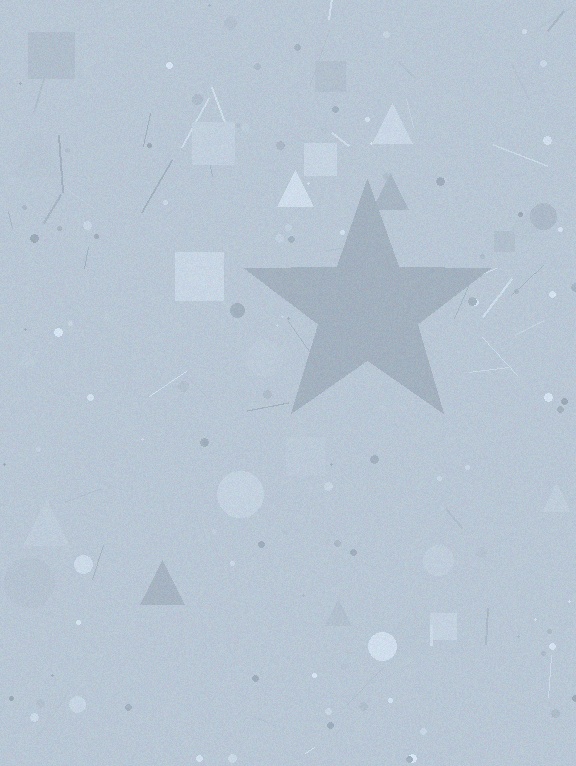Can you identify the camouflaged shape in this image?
The camouflaged shape is a star.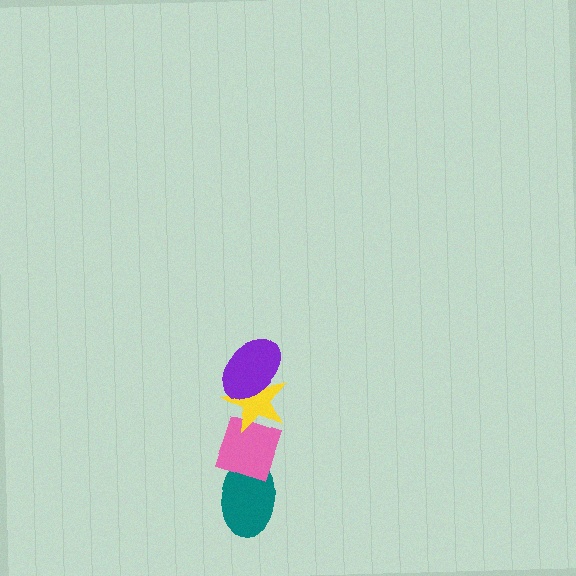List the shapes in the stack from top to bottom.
From top to bottom: the purple ellipse, the yellow star, the pink diamond, the teal ellipse.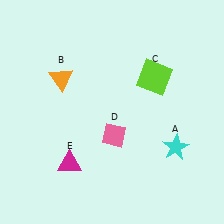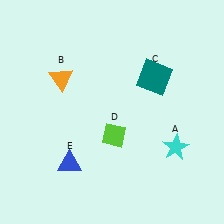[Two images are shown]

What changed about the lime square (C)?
In Image 1, C is lime. In Image 2, it changed to teal.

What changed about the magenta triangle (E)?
In Image 1, E is magenta. In Image 2, it changed to blue.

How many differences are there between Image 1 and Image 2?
There are 3 differences between the two images.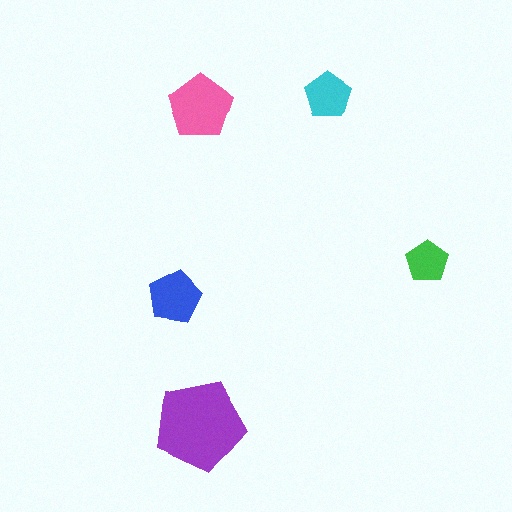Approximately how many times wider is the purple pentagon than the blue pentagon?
About 1.5 times wider.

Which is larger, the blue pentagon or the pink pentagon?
The pink one.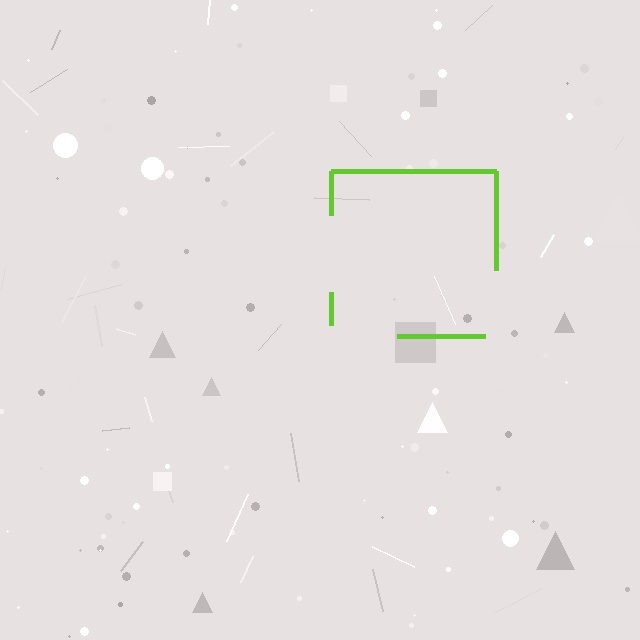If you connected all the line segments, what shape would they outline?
They would outline a square.